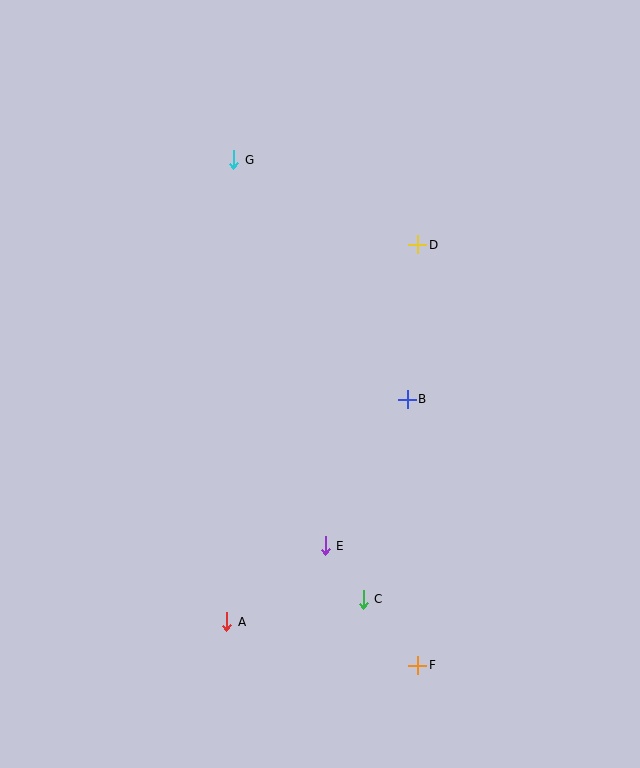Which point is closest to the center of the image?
Point B at (407, 399) is closest to the center.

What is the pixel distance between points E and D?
The distance between E and D is 315 pixels.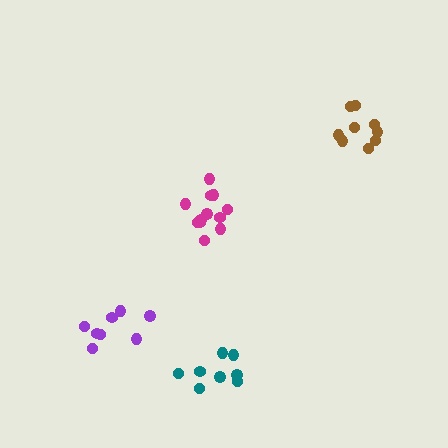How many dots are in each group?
Group 1: 12 dots, Group 2: 9 dots, Group 3: 8 dots, Group 4: 8 dots (37 total).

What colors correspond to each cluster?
The clusters are colored: magenta, brown, teal, purple.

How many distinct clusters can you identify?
There are 4 distinct clusters.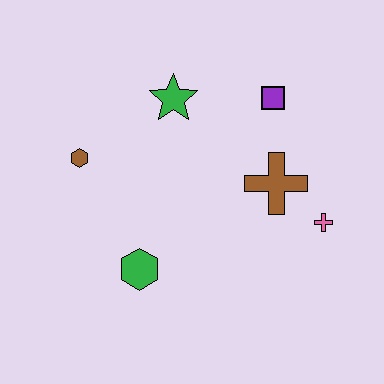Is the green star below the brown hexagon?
No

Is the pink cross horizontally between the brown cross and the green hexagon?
No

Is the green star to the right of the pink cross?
No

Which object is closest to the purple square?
The brown cross is closest to the purple square.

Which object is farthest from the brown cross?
The brown hexagon is farthest from the brown cross.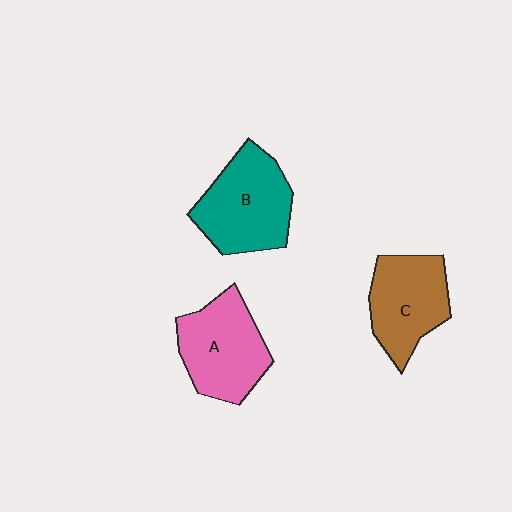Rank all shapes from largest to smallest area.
From largest to smallest: B (teal), A (pink), C (brown).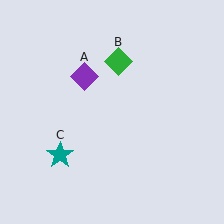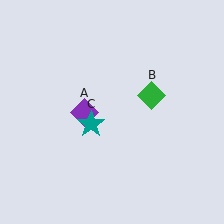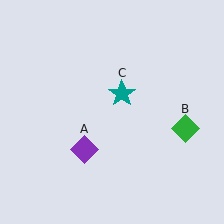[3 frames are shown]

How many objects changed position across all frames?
3 objects changed position: purple diamond (object A), green diamond (object B), teal star (object C).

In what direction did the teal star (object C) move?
The teal star (object C) moved up and to the right.